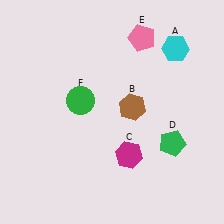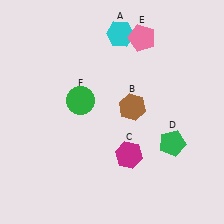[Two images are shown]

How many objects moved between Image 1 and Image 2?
1 object moved between the two images.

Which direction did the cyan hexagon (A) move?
The cyan hexagon (A) moved left.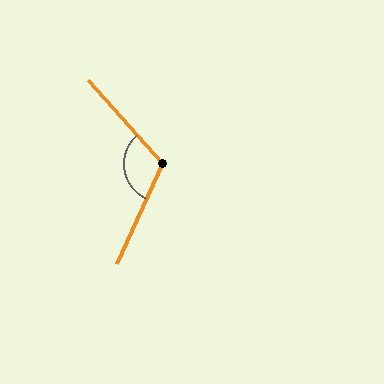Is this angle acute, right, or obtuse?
It is obtuse.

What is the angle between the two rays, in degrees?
Approximately 114 degrees.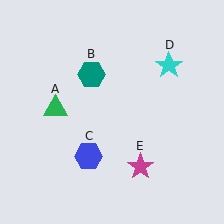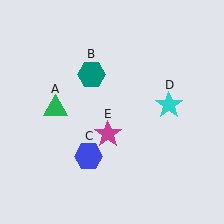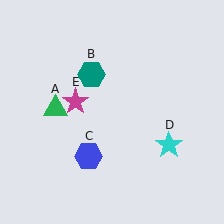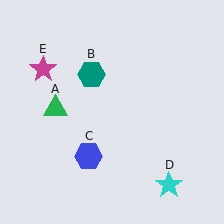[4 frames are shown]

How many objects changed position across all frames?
2 objects changed position: cyan star (object D), magenta star (object E).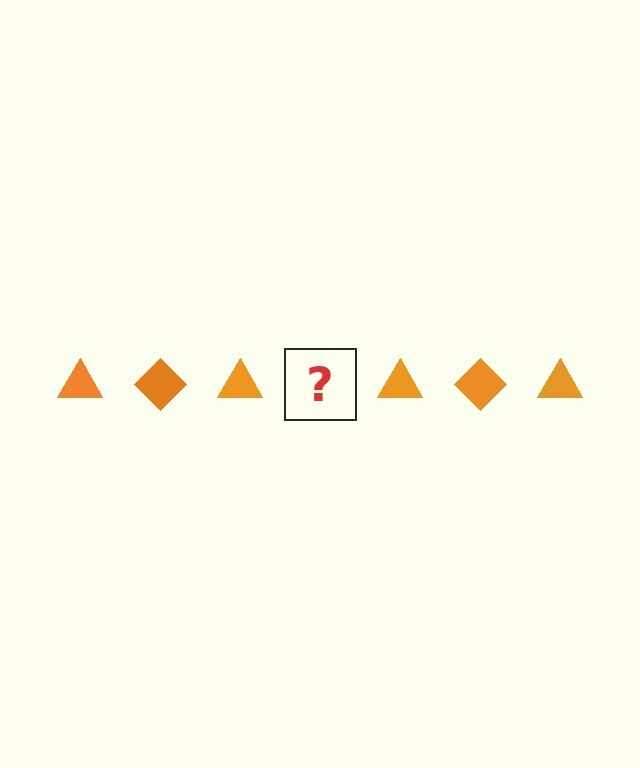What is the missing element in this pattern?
The missing element is an orange diamond.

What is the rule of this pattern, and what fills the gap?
The rule is that the pattern cycles through triangle, diamond shapes in orange. The gap should be filled with an orange diamond.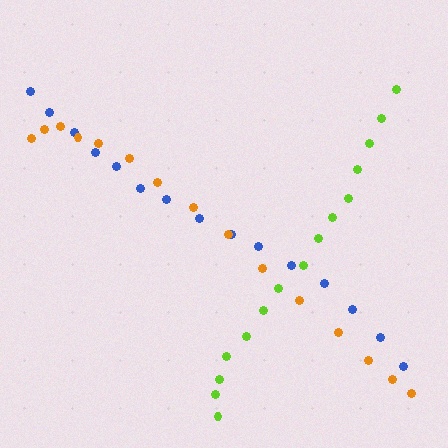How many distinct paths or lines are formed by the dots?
There are 3 distinct paths.